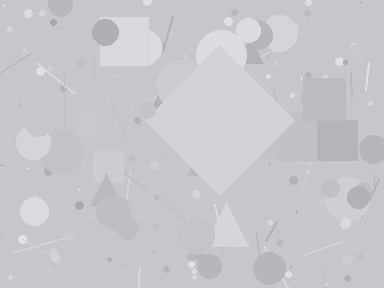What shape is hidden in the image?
A diamond is hidden in the image.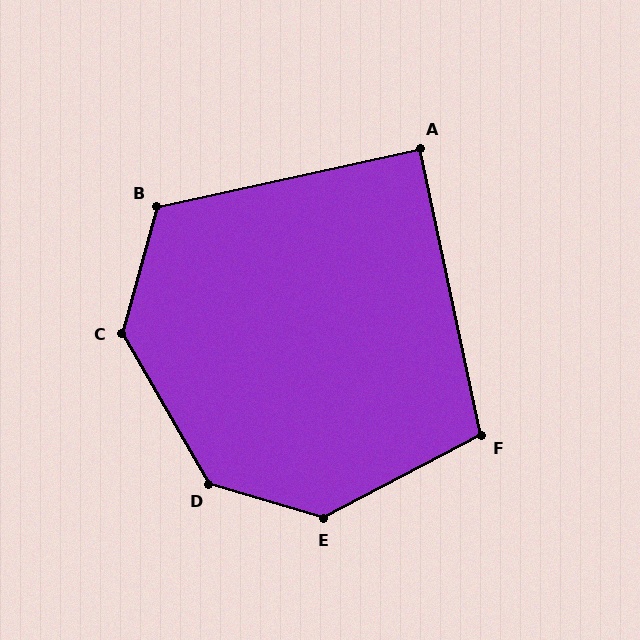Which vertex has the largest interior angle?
D, at approximately 136 degrees.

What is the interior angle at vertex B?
Approximately 118 degrees (obtuse).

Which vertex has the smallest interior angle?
A, at approximately 90 degrees.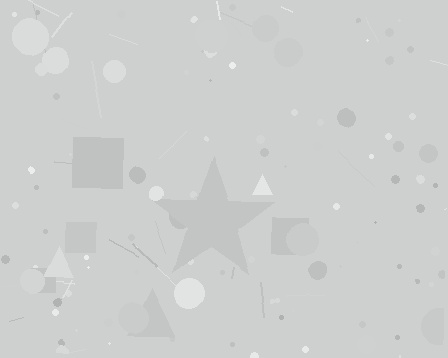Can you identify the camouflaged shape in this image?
The camouflaged shape is a star.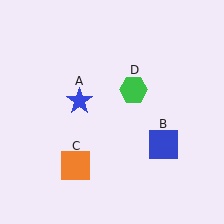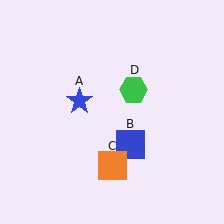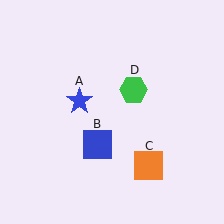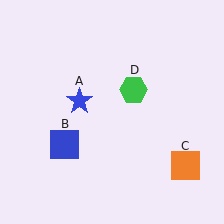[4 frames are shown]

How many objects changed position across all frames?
2 objects changed position: blue square (object B), orange square (object C).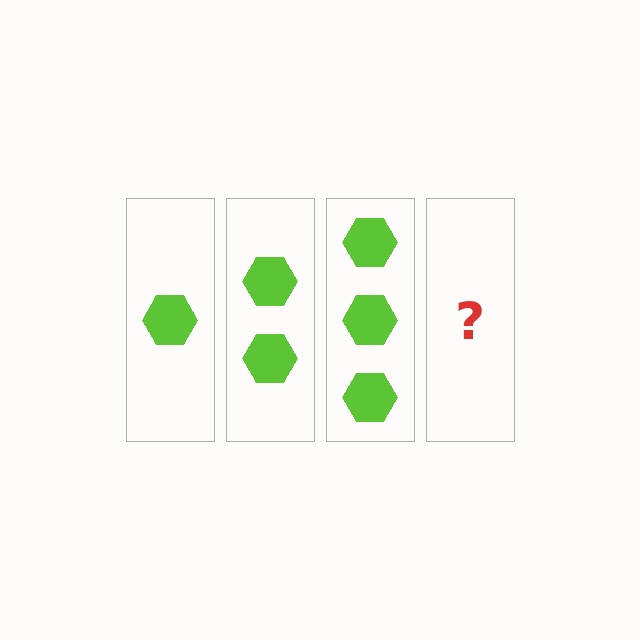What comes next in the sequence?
The next element should be 4 hexagons.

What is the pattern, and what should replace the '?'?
The pattern is that each step adds one more hexagon. The '?' should be 4 hexagons.